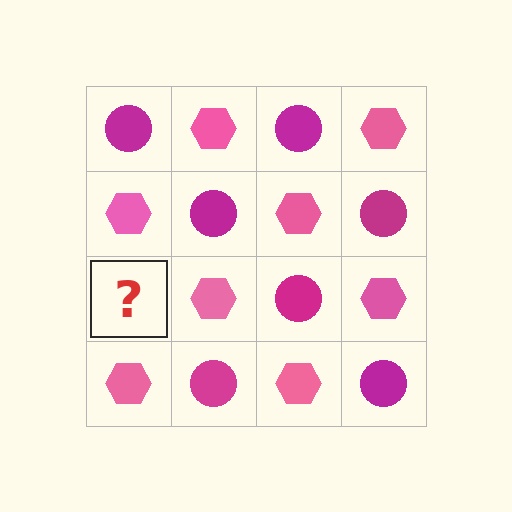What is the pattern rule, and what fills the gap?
The rule is that it alternates magenta circle and pink hexagon in a checkerboard pattern. The gap should be filled with a magenta circle.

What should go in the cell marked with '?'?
The missing cell should contain a magenta circle.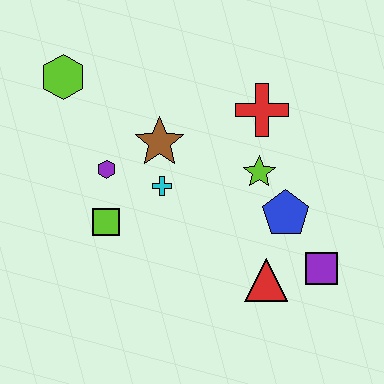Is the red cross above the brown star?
Yes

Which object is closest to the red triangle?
The purple square is closest to the red triangle.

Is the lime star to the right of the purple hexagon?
Yes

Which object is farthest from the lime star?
The lime hexagon is farthest from the lime star.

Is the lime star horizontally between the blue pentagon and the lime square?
Yes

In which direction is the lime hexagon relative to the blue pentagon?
The lime hexagon is to the left of the blue pentagon.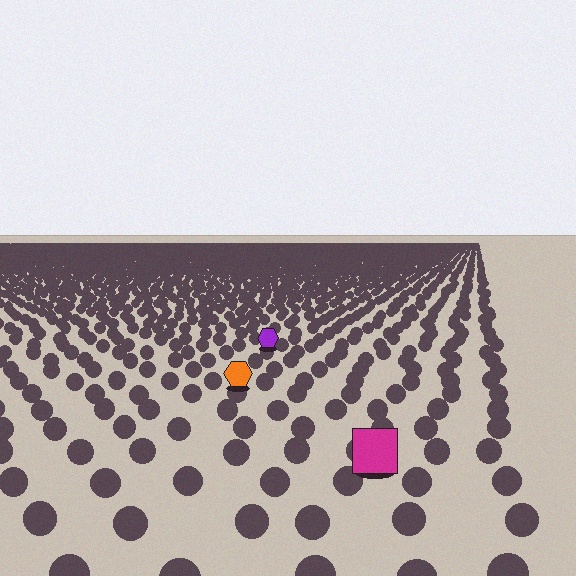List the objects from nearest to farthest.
From nearest to farthest: the magenta square, the orange hexagon, the purple hexagon.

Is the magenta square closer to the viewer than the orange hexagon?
Yes. The magenta square is closer — you can tell from the texture gradient: the ground texture is coarser near it.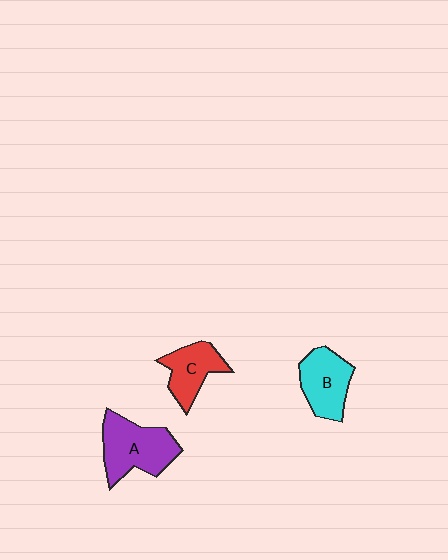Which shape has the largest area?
Shape A (purple).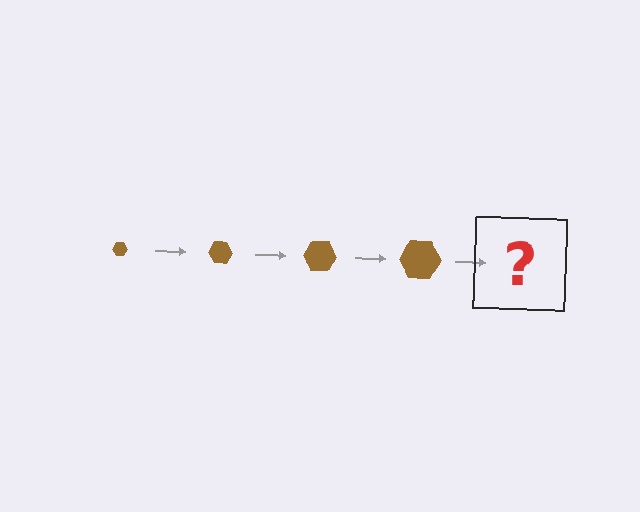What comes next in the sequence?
The next element should be a brown hexagon, larger than the previous one.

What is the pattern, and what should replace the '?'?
The pattern is that the hexagon gets progressively larger each step. The '?' should be a brown hexagon, larger than the previous one.